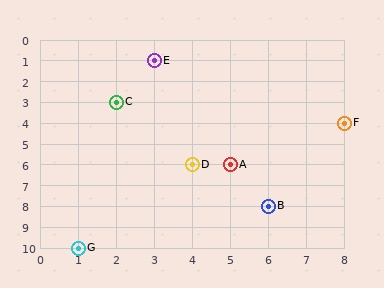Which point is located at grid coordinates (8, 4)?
Point F is at (8, 4).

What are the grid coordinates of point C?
Point C is at grid coordinates (2, 3).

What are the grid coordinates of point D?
Point D is at grid coordinates (4, 6).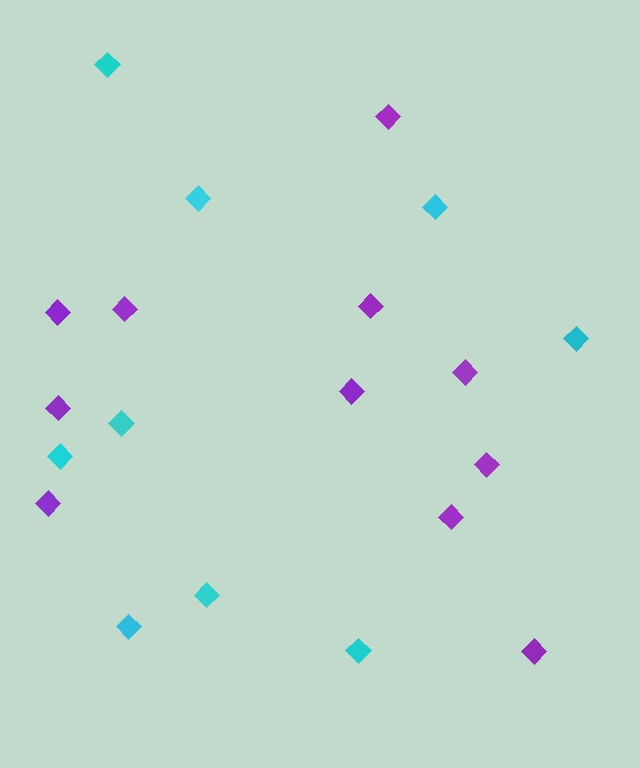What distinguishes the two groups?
There are 2 groups: one group of cyan diamonds (9) and one group of purple diamonds (11).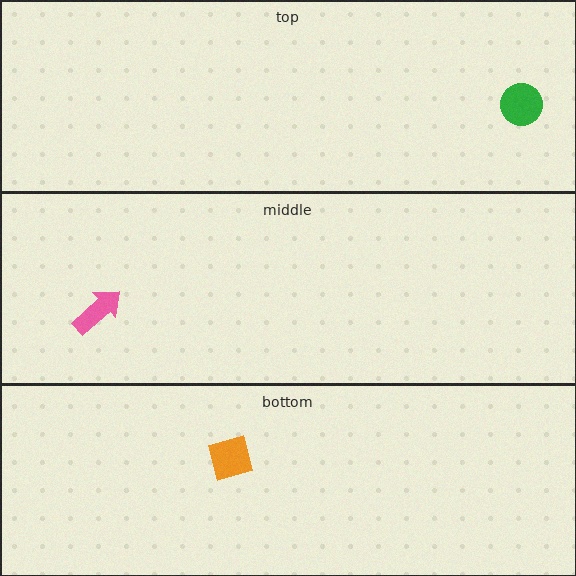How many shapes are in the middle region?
1.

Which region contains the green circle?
The top region.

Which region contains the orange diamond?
The bottom region.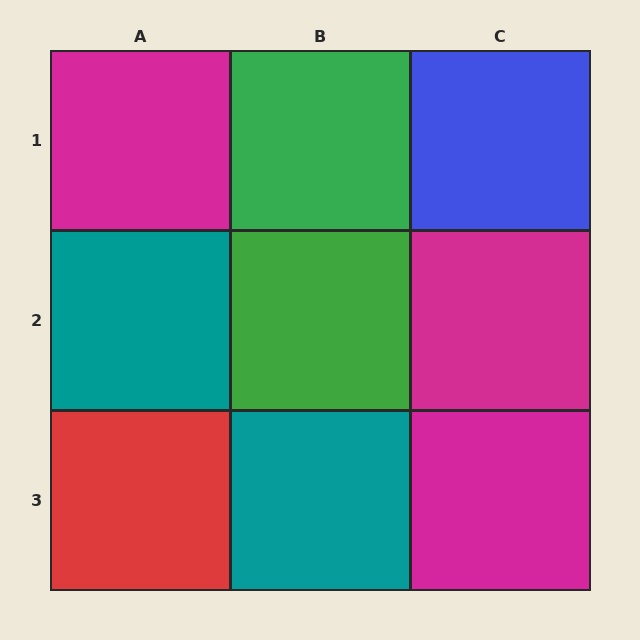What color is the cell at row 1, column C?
Blue.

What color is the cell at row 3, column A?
Red.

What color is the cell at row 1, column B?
Green.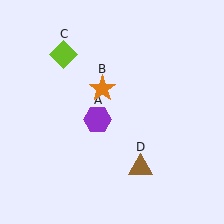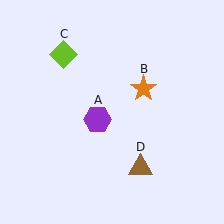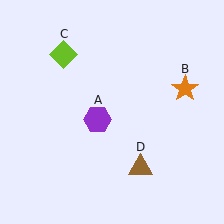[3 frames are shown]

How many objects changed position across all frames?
1 object changed position: orange star (object B).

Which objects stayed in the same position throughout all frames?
Purple hexagon (object A) and lime diamond (object C) and brown triangle (object D) remained stationary.